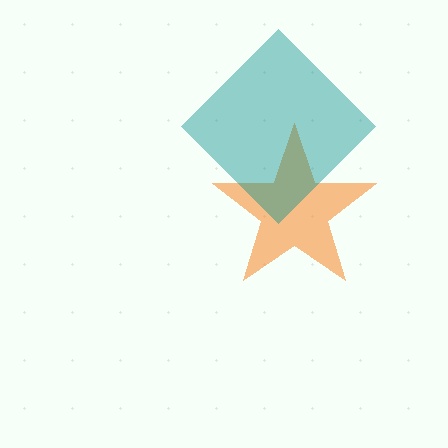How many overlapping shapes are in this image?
There are 2 overlapping shapes in the image.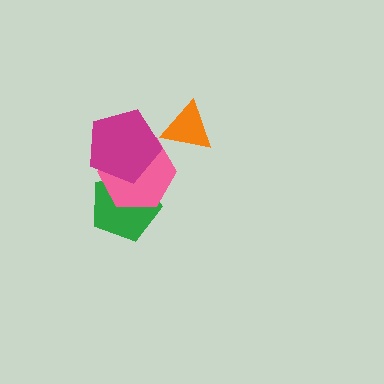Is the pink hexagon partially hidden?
Yes, it is partially covered by another shape.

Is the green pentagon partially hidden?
Yes, it is partially covered by another shape.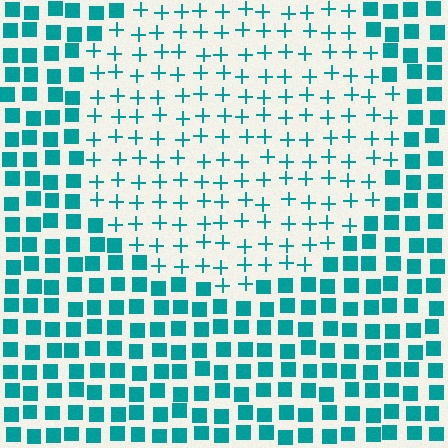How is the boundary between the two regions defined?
The boundary is defined by a change in element shape: plus signs inside vs. squares outside. All elements share the same color and spacing.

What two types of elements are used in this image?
The image uses plus signs inside the circle region and squares outside it.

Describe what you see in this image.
The image is filled with small teal elements arranged in a uniform grid. A circle-shaped region contains plus signs, while the surrounding area contains squares. The boundary is defined purely by the change in element shape.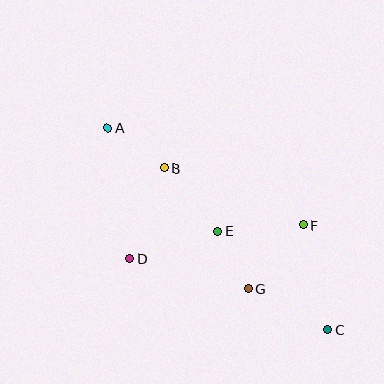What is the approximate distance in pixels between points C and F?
The distance between C and F is approximately 108 pixels.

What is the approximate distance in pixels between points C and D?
The distance between C and D is approximately 211 pixels.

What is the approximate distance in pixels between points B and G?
The distance between B and G is approximately 147 pixels.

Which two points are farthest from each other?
Points A and C are farthest from each other.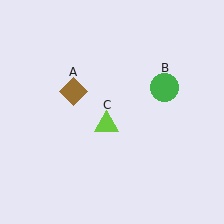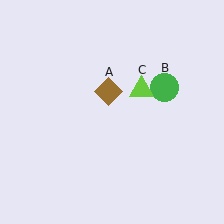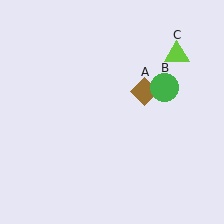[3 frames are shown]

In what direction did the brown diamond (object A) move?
The brown diamond (object A) moved right.